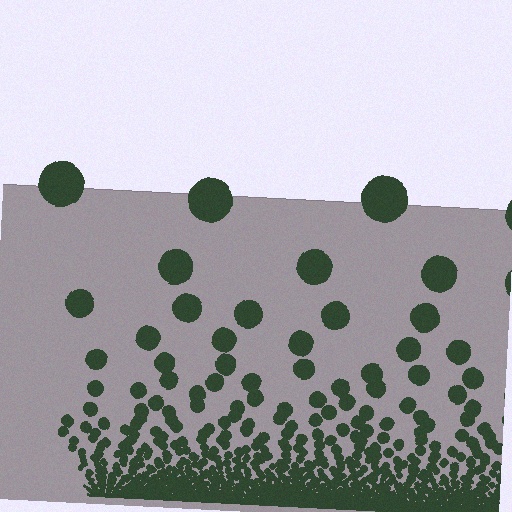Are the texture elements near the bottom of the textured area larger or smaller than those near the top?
Smaller. The gradient is inverted — elements near the bottom are smaller and denser.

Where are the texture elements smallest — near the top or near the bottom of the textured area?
Near the bottom.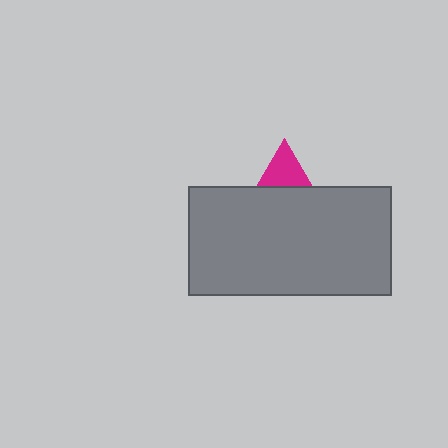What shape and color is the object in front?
The object in front is a gray rectangle.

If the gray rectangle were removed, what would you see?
You would see the complete magenta triangle.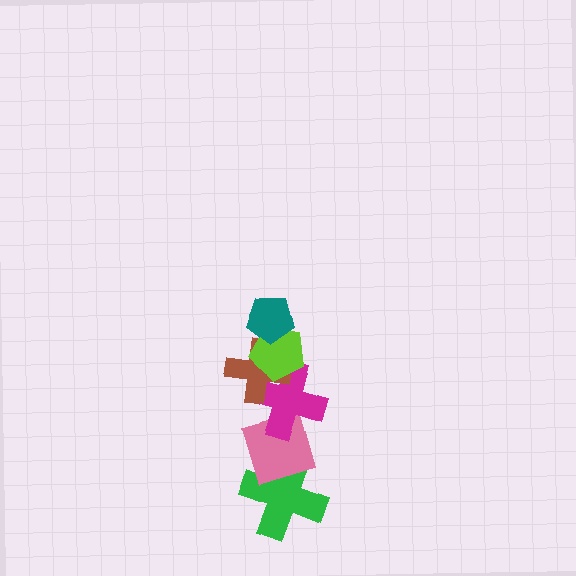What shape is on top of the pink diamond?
The magenta cross is on top of the pink diamond.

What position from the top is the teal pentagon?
The teal pentagon is 1st from the top.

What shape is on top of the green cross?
The pink diamond is on top of the green cross.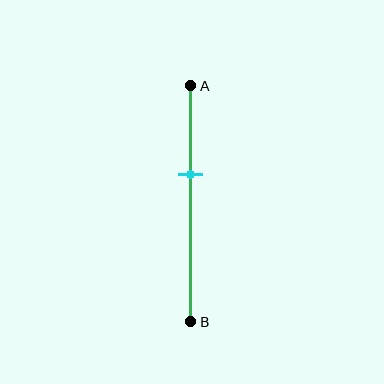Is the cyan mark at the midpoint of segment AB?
No, the mark is at about 40% from A, not at the 50% midpoint.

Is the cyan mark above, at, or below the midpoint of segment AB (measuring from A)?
The cyan mark is above the midpoint of segment AB.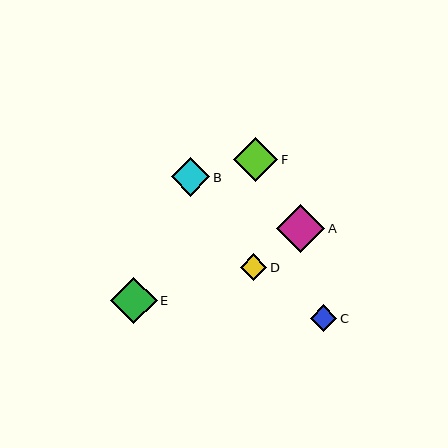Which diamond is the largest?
Diamond A is the largest with a size of approximately 48 pixels.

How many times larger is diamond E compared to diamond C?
Diamond E is approximately 1.7 times the size of diamond C.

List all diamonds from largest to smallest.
From largest to smallest: A, E, F, B, D, C.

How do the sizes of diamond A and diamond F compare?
Diamond A and diamond F are approximately the same size.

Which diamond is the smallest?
Diamond C is the smallest with a size of approximately 27 pixels.